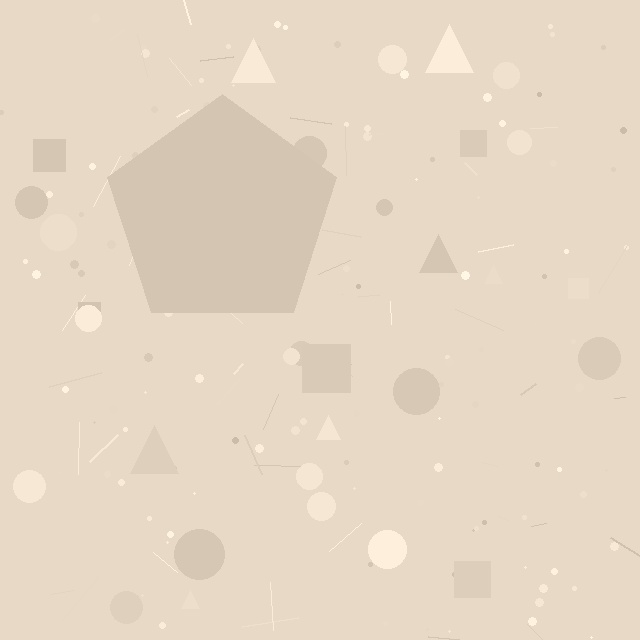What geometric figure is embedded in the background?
A pentagon is embedded in the background.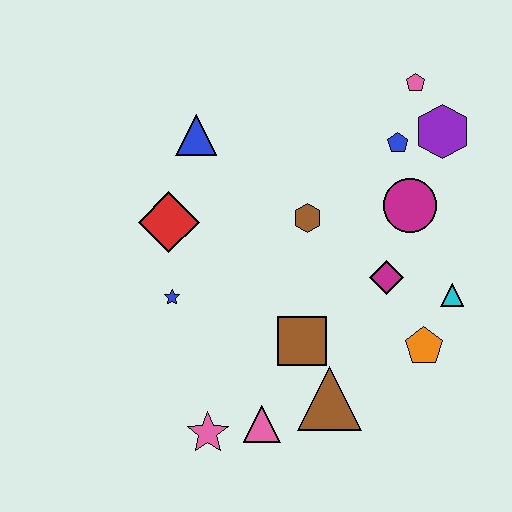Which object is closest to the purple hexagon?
The blue pentagon is closest to the purple hexagon.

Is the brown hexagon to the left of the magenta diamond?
Yes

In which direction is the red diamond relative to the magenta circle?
The red diamond is to the left of the magenta circle.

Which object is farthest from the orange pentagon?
The blue triangle is farthest from the orange pentagon.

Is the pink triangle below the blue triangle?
Yes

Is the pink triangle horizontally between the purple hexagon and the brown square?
No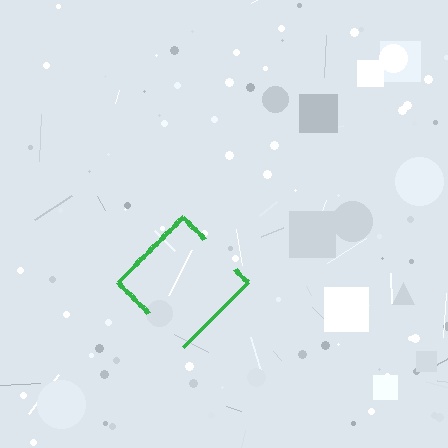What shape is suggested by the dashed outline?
The dashed outline suggests a diamond.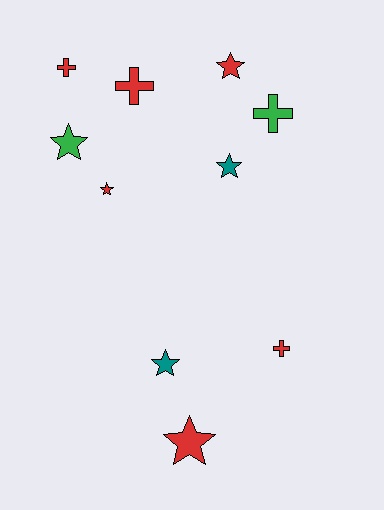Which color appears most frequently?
Red, with 6 objects.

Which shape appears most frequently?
Star, with 6 objects.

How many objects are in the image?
There are 10 objects.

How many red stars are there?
There are 3 red stars.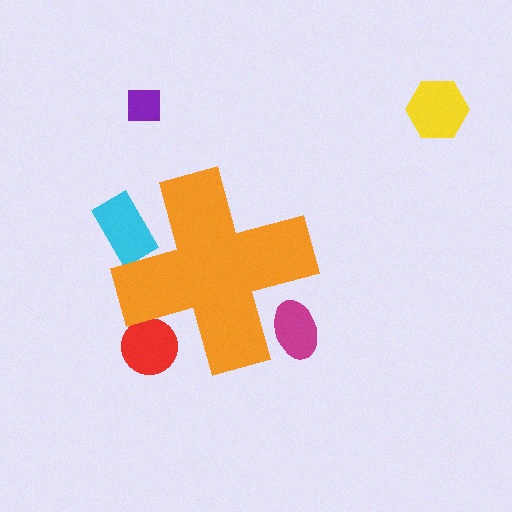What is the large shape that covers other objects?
An orange cross.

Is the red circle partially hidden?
Yes, the red circle is partially hidden behind the orange cross.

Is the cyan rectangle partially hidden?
Yes, the cyan rectangle is partially hidden behind the orange cross.